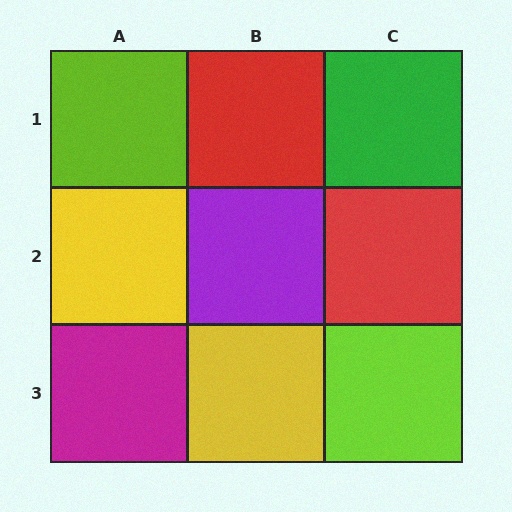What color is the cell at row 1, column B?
Red.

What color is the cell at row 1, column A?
Lime.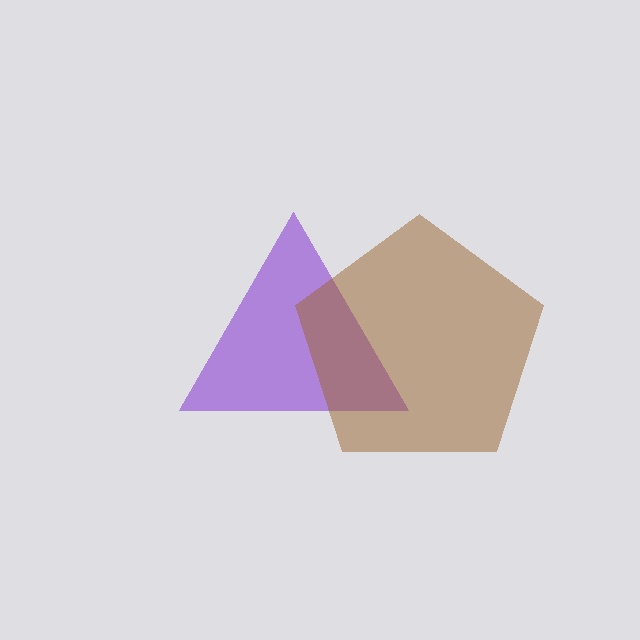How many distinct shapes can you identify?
There are 2 distinct shapes: a purple triangle, a brown pentagon.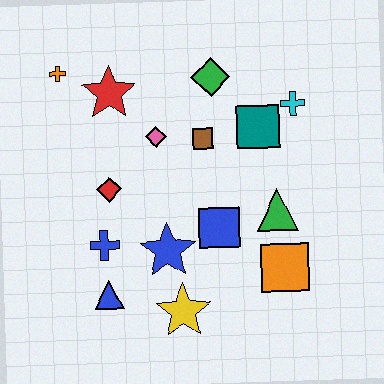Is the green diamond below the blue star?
No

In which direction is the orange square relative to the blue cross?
The orange square is to the right of the blue cross.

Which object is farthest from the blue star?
The orange cross is farthest from the blue star.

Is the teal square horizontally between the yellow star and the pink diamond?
No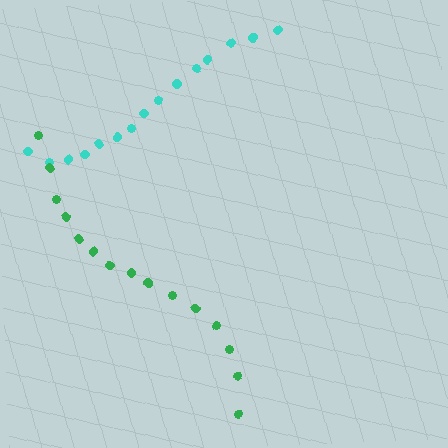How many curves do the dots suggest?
There are 2 distinct paths.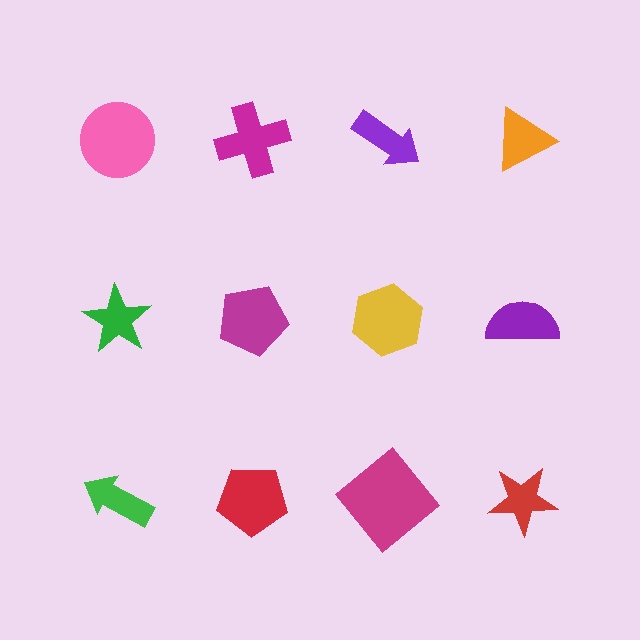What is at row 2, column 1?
A green star.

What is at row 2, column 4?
A purple semicircle.